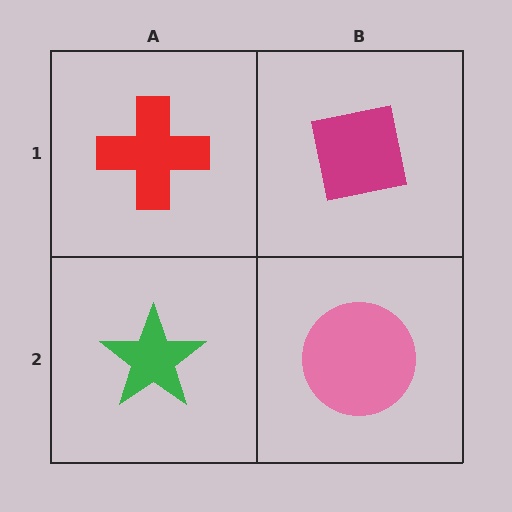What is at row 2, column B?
A pink circle.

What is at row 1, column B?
A magenta square.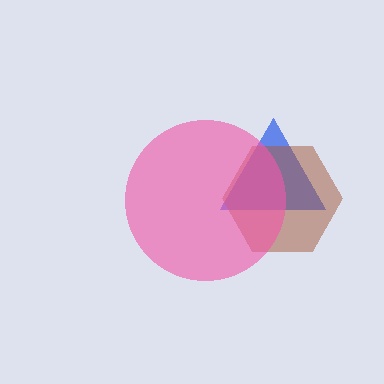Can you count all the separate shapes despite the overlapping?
Yes, there are 3 separate shapes.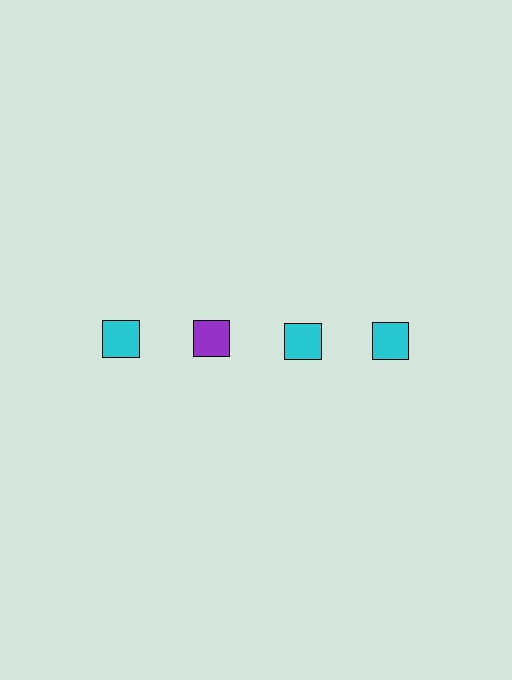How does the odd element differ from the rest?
It has a different color: purple instead of cyan.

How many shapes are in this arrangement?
There are 4 shapes arranged in a grid pattern.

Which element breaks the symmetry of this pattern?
The purple square in the top row, second from left column breaks the symmetry. All other shapes are cyan squares.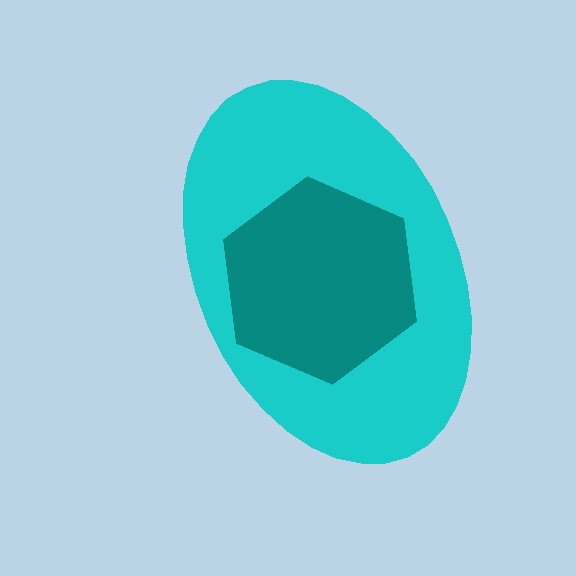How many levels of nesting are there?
2.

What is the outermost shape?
The cyan ellipse.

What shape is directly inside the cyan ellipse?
The teal hexagon.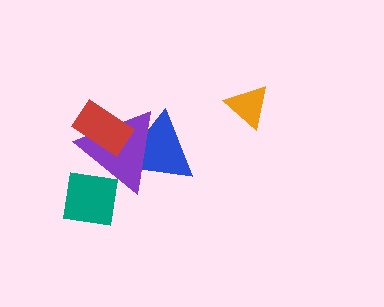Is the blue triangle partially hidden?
Yes, it is partially covered by another shape.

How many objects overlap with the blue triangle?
2 objects overlap with the blue triangle.